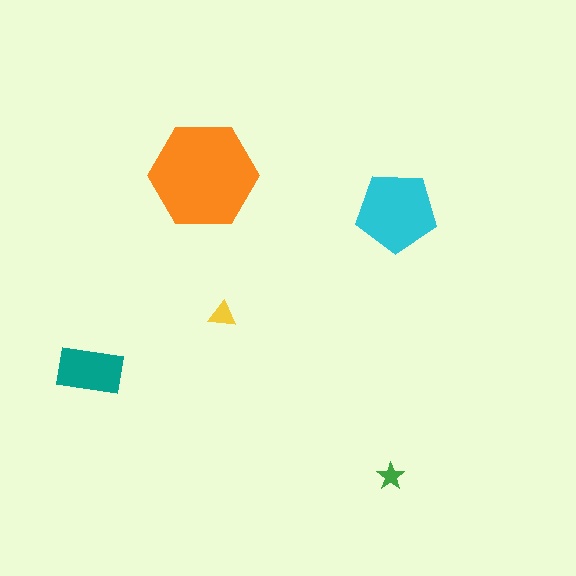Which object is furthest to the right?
The cyan pentagon is rightmost.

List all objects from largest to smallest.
The orange hexagon, the cyan pentagon, the teal rectangle, the yellow triangle, the green star.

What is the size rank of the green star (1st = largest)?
5th.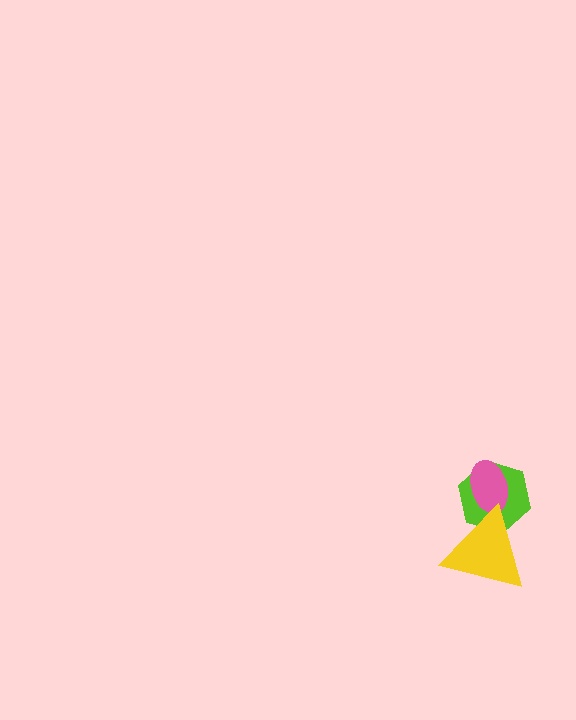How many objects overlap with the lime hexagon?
2 objects overlap with the lime hexagon.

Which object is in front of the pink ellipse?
The yellow triangle is in front of the pink ellipse.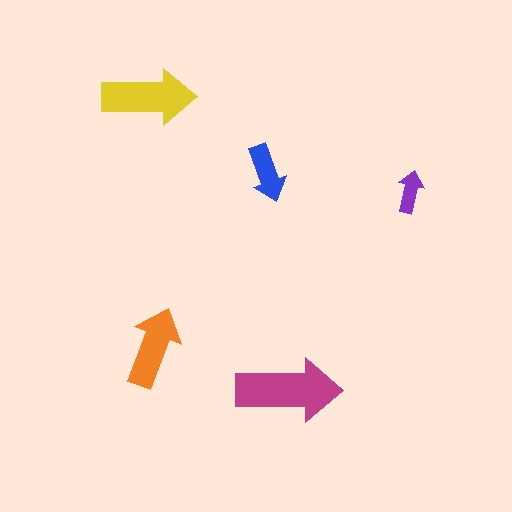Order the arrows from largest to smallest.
the magenta one, the yellow one, the orange one, the blue one, the purple one.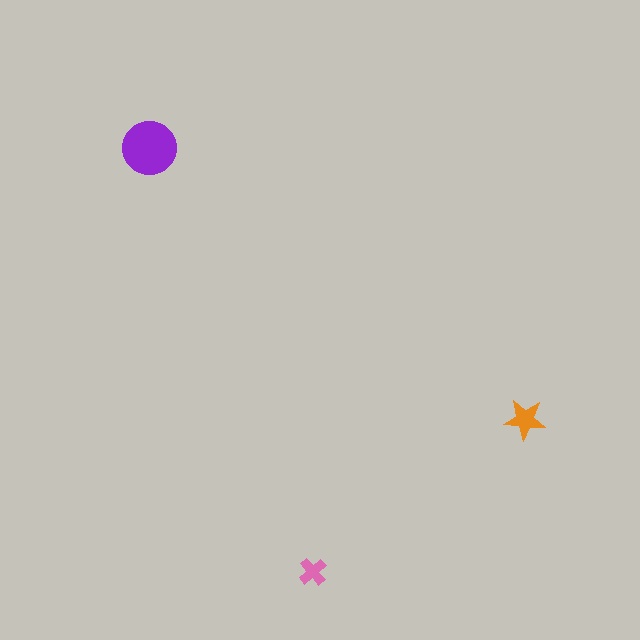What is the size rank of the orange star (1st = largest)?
2nd.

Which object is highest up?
The purple circle is topmost.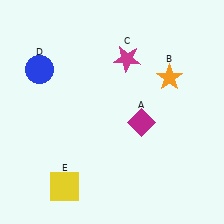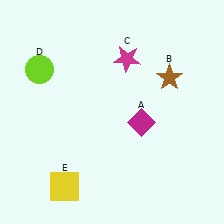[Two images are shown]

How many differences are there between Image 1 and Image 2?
There are 2 differences between the two images.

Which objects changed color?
B changed from orange to brown. D changed from blue to lime.